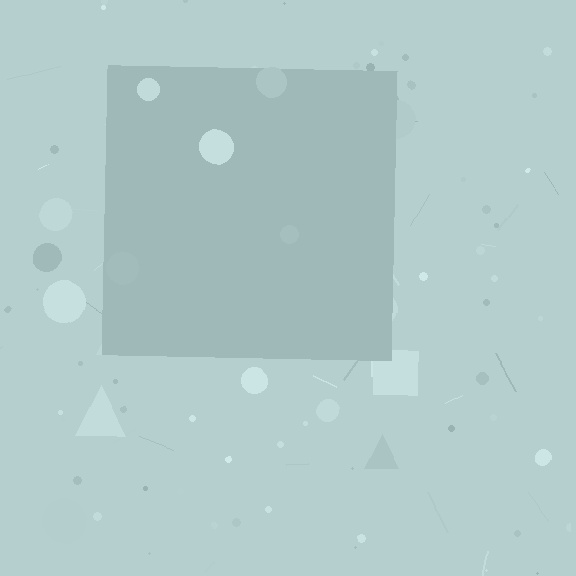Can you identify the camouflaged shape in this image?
The camouflaged shape is a square.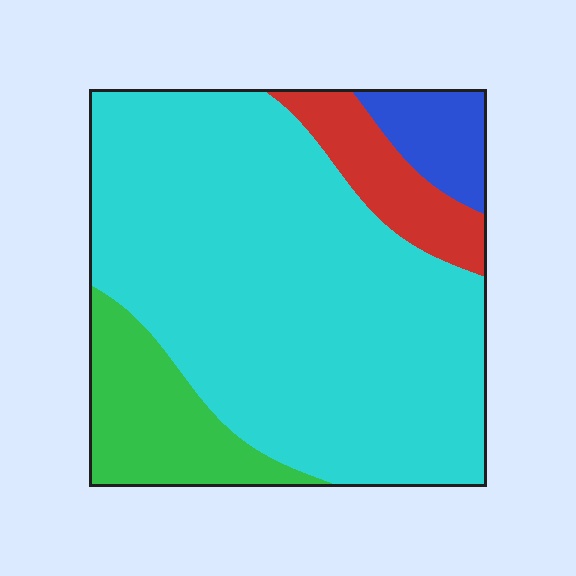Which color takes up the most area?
Cyan, at roughly 70%.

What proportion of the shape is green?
Green covers 14% of the shape.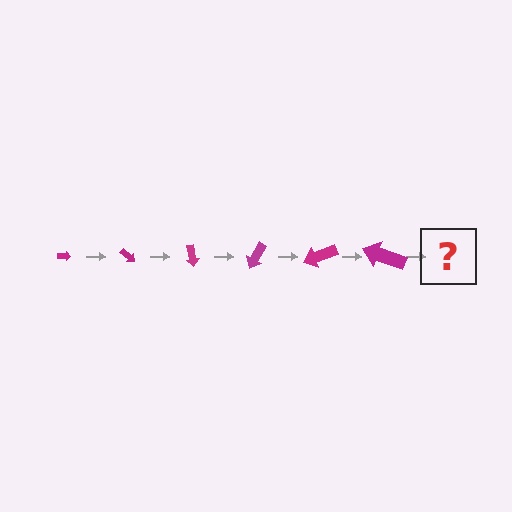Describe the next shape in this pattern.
It should be an arrow, larger than the previous one and rotated 240 degrees from the start.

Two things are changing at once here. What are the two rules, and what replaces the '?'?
The two rules are that the arrow grows larger each step and it rotates 40 degrees each step. The '?' should be an arrow, larger than the previous one and rotated 240 degrees from the start.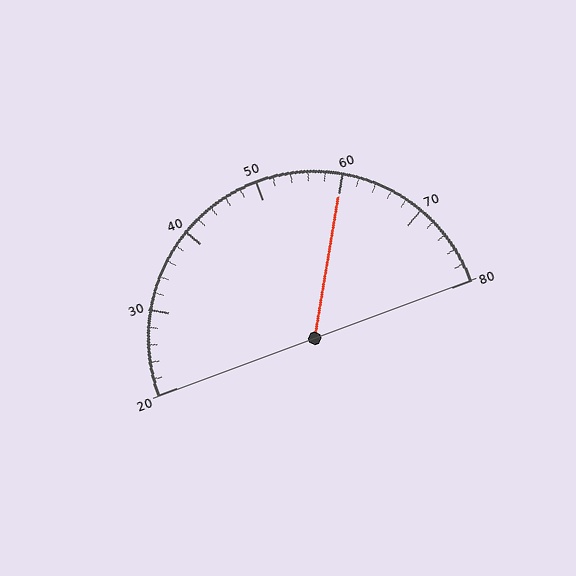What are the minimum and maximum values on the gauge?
The gauge ranges from 20 to 80.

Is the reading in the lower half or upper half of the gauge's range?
The reading is in the upper half of the range (20 to 80).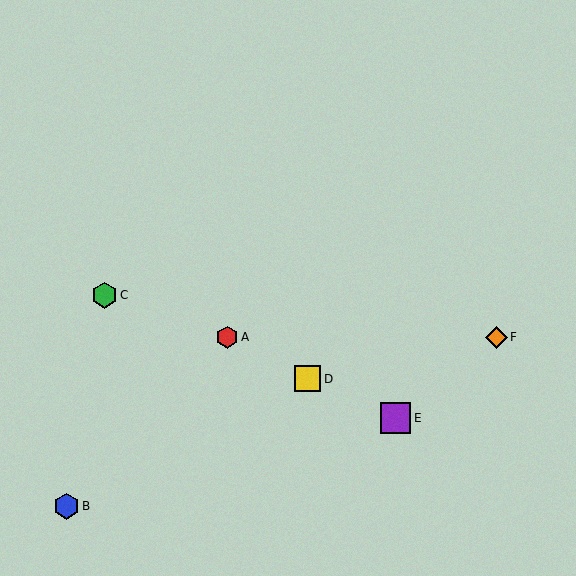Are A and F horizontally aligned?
Yes, both are at y≈337.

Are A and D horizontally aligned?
No, A is at y≈337 and D is at y≈379.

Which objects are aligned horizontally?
Objects A, F are aligned horizontally.